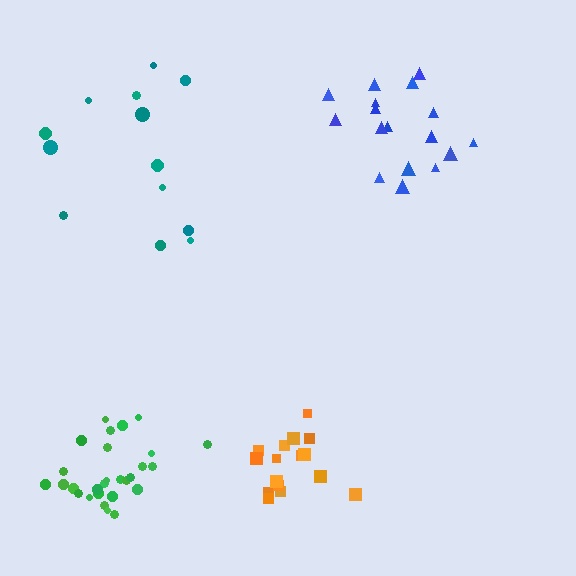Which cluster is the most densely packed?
Orange.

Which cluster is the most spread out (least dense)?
Teal.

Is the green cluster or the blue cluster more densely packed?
Green.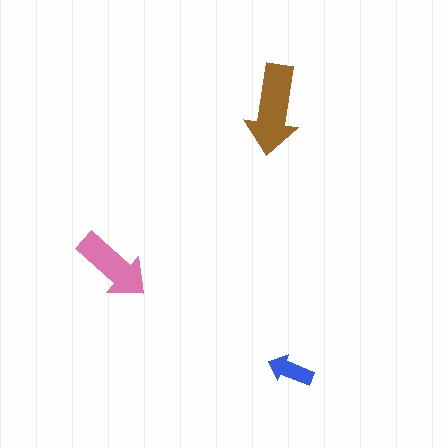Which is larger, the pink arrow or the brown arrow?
The brown one.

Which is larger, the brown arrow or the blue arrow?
The brown one.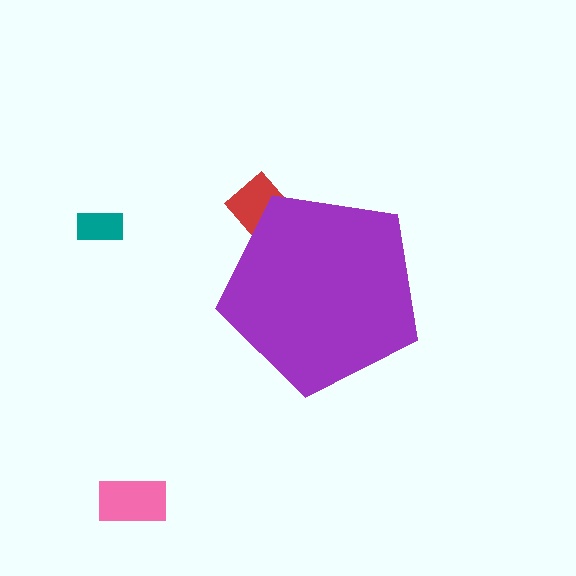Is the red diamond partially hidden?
Yes, the red diamond is partially hidden behind the purple pentagon.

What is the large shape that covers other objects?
A purple pentagon.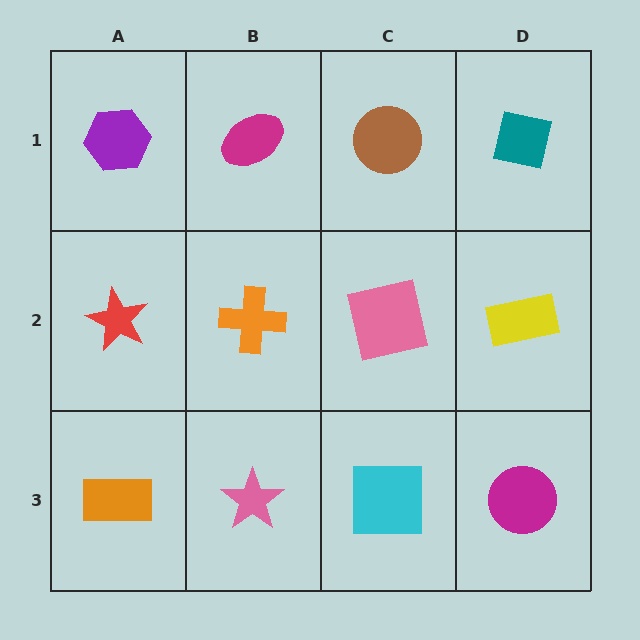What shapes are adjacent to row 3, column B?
An orange cross (row 2, column B), an orange rectangle (row 3, column A), a cyan square (row 3, column C).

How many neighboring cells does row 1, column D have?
2.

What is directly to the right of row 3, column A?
A pink star.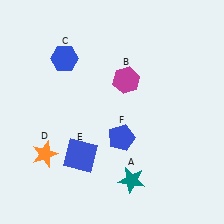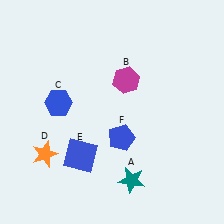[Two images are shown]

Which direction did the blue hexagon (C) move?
The blue hexagon (C) moved down.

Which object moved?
The blue hexagon (C) moved down.